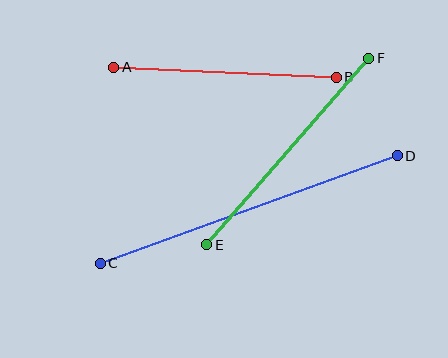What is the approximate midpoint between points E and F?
The midpoint is at approximately (288, 152) pixels.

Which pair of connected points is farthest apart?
Points C and D are farthest apart.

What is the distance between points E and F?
The distance is approximately 247 pixels.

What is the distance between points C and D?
The distance is approximately 315 pixels.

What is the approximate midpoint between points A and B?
The midpoint is at approximately (225, 72) pixels.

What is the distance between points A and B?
The distance is approximately 223 pixels.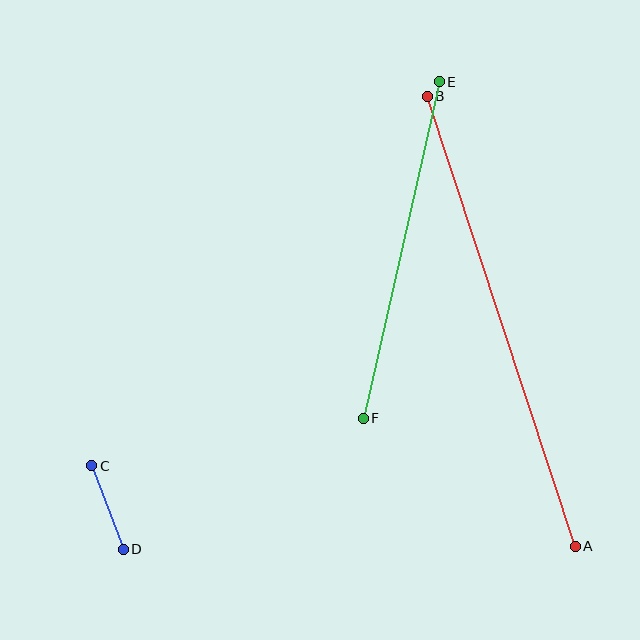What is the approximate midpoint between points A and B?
The midpoint is at approximately (501, 321) pixels.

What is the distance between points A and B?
The distance is approximately 474 pixels.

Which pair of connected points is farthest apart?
Points A and B are farthest apart.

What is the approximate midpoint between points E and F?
The midpoint is at approximately (401, 250) pixels.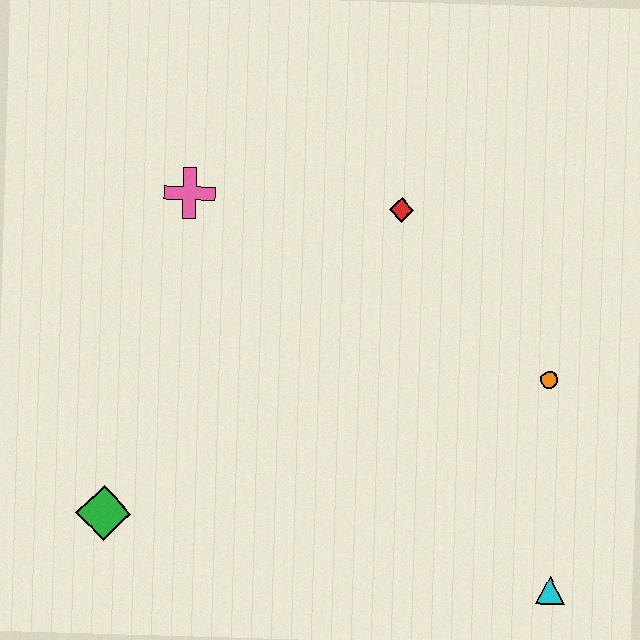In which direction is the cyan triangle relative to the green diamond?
The cyan triangle is to the right of the green diamond.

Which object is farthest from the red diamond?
The green diamond is farthest from the red diamond.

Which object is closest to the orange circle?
The cyan triangle is closest to the orange circle.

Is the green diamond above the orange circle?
No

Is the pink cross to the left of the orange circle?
Yes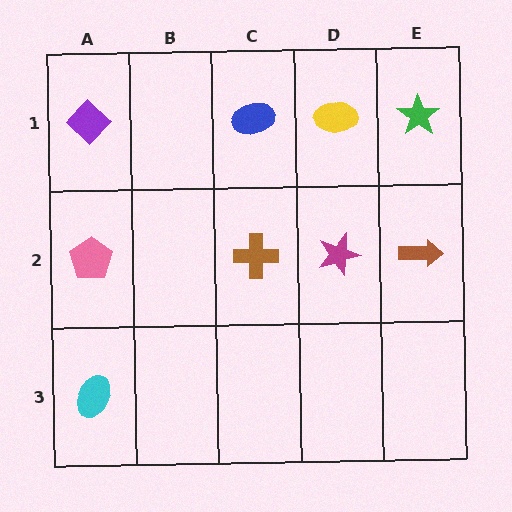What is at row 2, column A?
A pink pentagon.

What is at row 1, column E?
A green star.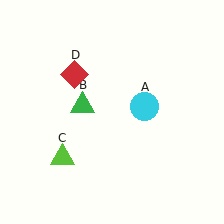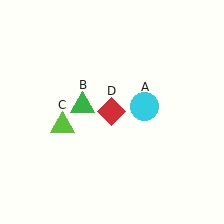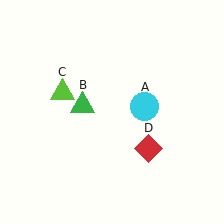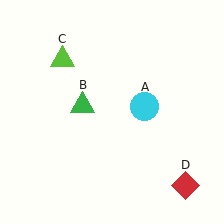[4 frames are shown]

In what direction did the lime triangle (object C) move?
The lime triangle (object C) moved up.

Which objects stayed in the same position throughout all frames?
Cyan circle (object A) and green triangle (object B) remained stationary.